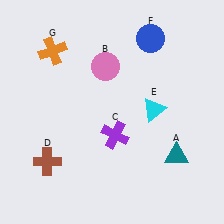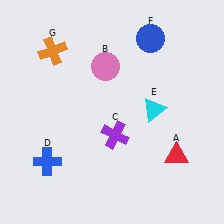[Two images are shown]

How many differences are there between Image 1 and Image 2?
There are 2 differences between the two images.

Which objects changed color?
A changed from teal to red. D changed from brown to blue.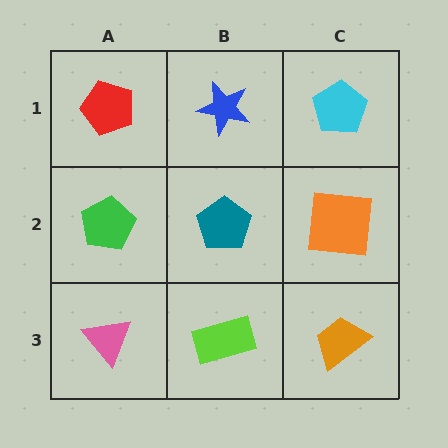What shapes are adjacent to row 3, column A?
A green pentagon (row 2, column A), a lime rectangle (row 3, column B).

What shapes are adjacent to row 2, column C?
A cyan pentagon (row 1, column C), an orange trapezoid (row 3, column C), a teal pentagon (row 2, column B).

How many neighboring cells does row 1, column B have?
3.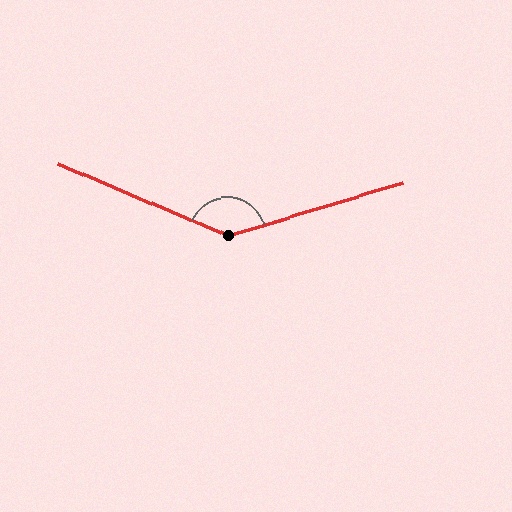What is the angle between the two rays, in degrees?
Approximately 140 degrees.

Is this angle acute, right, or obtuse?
It is obtuse.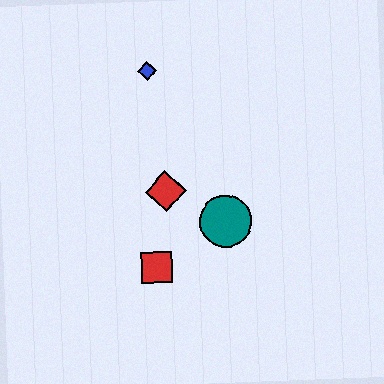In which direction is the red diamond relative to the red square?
The red diamond is above the red square.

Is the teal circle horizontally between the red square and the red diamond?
No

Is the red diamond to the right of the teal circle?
No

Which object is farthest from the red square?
The blue diamond is farthest from the red square.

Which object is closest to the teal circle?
The red diamond is closest to the teal circle.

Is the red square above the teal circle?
No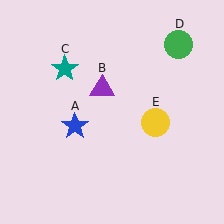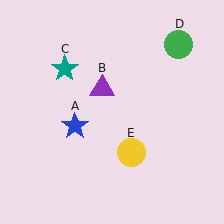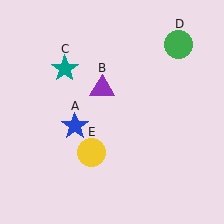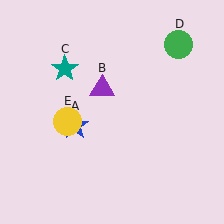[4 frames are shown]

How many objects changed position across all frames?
1 object changed position: yellow circle (object E).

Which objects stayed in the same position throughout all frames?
Blue star (object A) and purple triangle (object B) and teal star (object C) and green circle (object D) remained stationary.